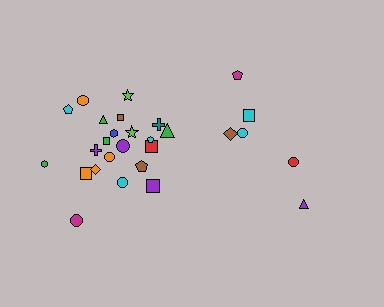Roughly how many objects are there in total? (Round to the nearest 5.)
Roughly 30 objects in total.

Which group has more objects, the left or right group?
The left group.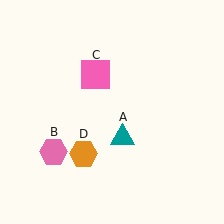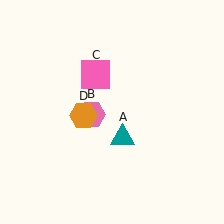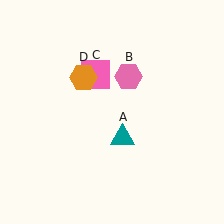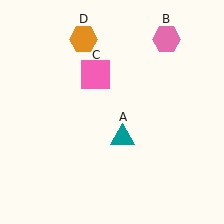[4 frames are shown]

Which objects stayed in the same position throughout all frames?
Teal triangle (object A) and pink square (object C) remained stationary.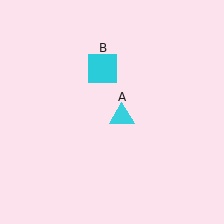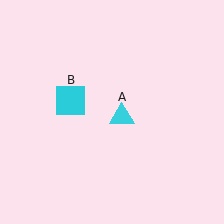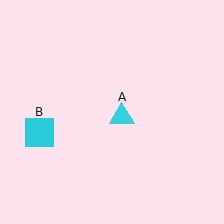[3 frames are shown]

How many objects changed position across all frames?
1 object changed position: cyan square (object B).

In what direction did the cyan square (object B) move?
The cyan square (object B) moved down and to the left.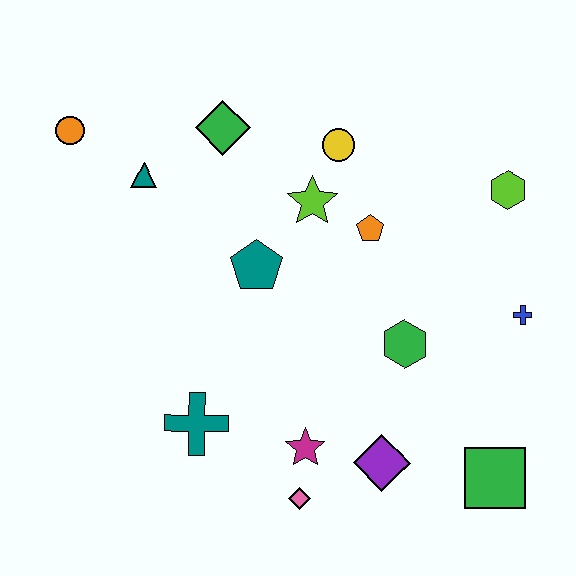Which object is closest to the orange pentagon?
The lime star is closest to the orange pentagon.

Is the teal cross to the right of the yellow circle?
No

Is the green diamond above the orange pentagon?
Yes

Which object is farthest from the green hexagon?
The orange circle is farthest from the green hexagon.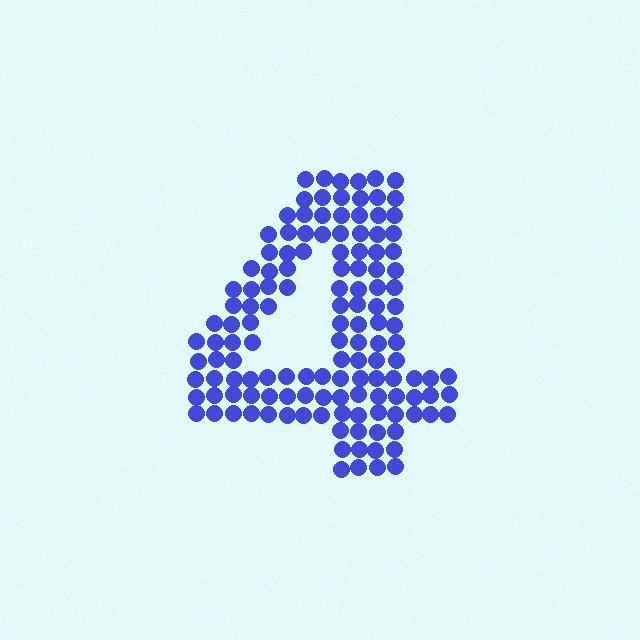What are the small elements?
The small elements are circles.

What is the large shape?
The large shape is the digit 4.